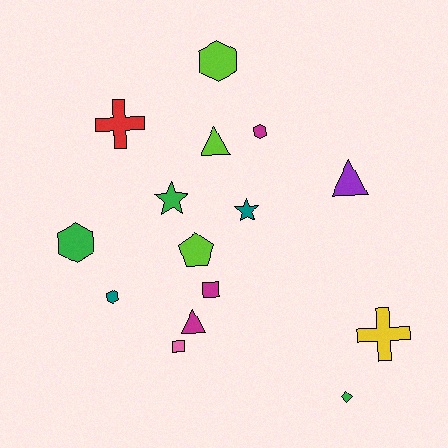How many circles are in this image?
There are no circles.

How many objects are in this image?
There are 15 objects.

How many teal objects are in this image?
There are 2 teal objects.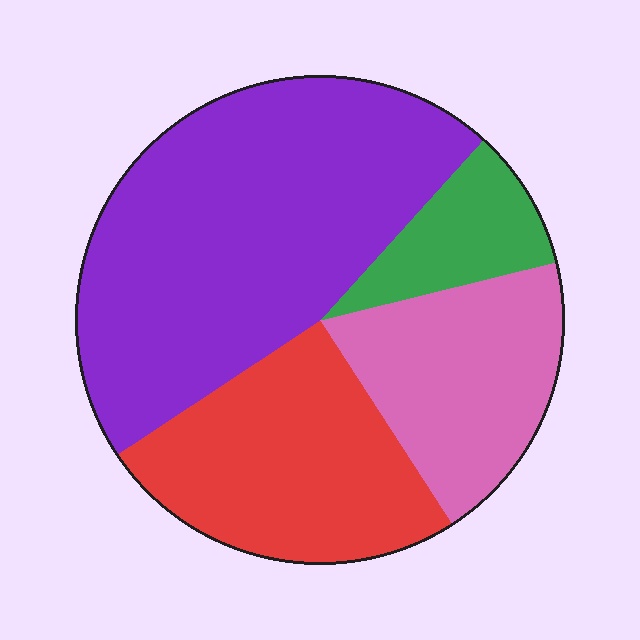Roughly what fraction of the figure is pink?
Pink takes up about one fifth (1/5) of the figure.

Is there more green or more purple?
Purple.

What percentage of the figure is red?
Red takes up less than a quarter of the figure.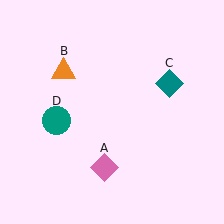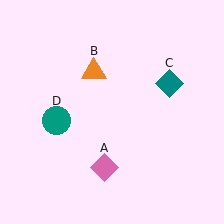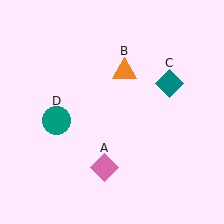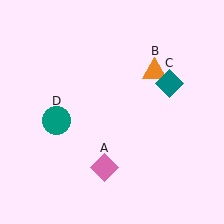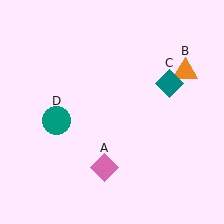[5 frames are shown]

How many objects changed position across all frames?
1 object changed position: orange triangle (object B).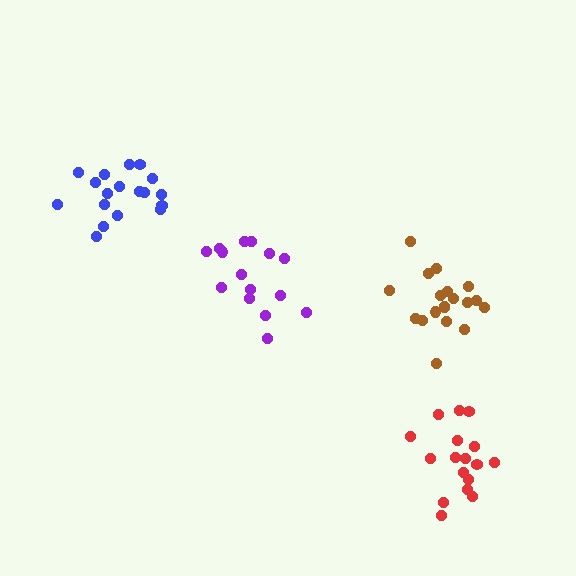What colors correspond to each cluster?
The clusters are colored: brown, purple, blue, red.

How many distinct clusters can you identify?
There are 4 distinct clusters.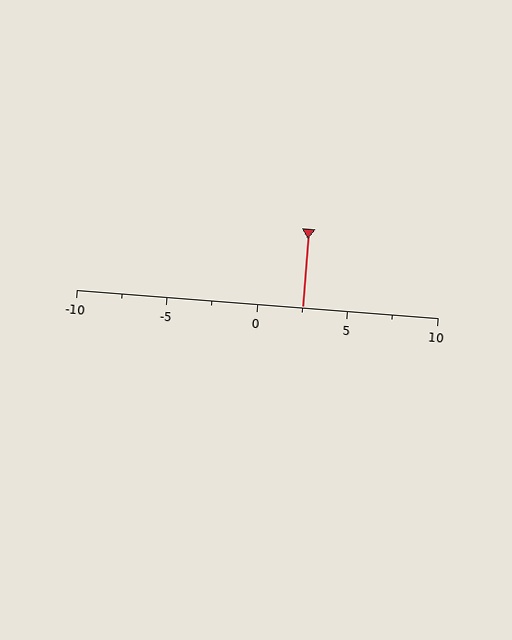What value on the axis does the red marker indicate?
The marker indicates approximately 2.5.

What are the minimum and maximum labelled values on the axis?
The axis runs from -10 to 10.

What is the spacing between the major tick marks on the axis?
The major ticks are spaced 5 apart.